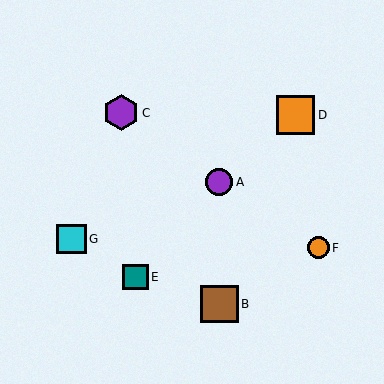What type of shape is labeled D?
Shape D is an orange square.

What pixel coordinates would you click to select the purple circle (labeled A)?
Click at (219, 182) to select the purple circle A.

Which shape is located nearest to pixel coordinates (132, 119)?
The purple hexagon (labeled C) at (121, 113) is nearest to that location.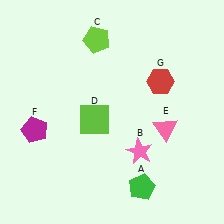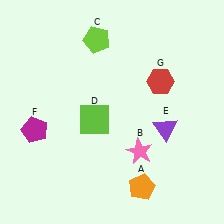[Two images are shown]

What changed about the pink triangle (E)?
In Image 1, E is pink. In Image 2, it changed to purple.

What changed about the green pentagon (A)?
In Image 1, A is green. In Image 2, it changed to orange.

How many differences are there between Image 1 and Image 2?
There are 2 differences between the two images.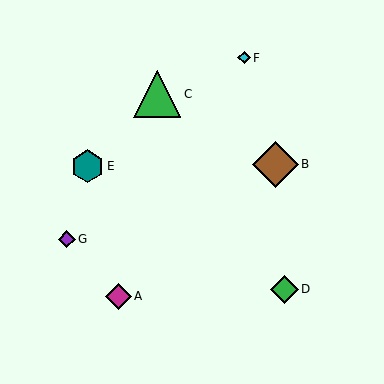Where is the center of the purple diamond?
The center of the purple diamond is at (67, 239).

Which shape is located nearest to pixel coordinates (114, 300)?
The magenta diamond (labeled A) at (118, 296) is nearest to that location.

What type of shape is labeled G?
Shape G is a purple diamond.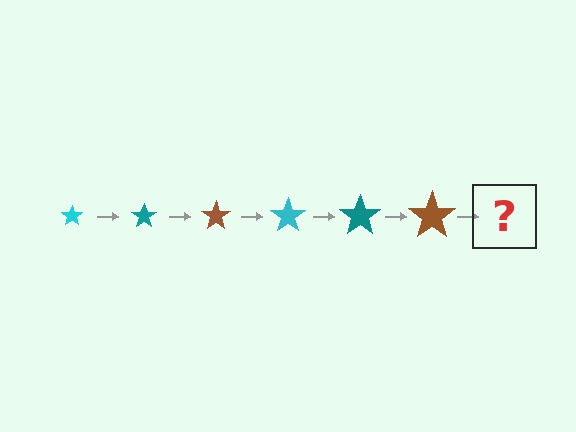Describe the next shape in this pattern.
It should be a cyan star, larger than the previous one.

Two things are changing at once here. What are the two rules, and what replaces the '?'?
The two rules are that the star grows larger each step and the color cycles through cyan, teal, and brown. The '?' should be a cyan star, larger than the previous one.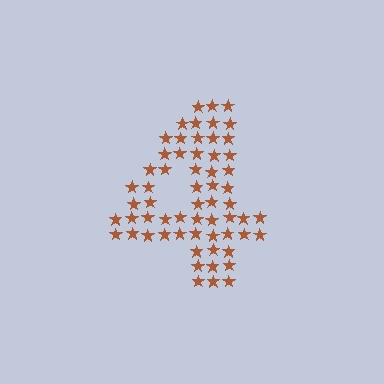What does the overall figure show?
The overall figure shows the digit 4.